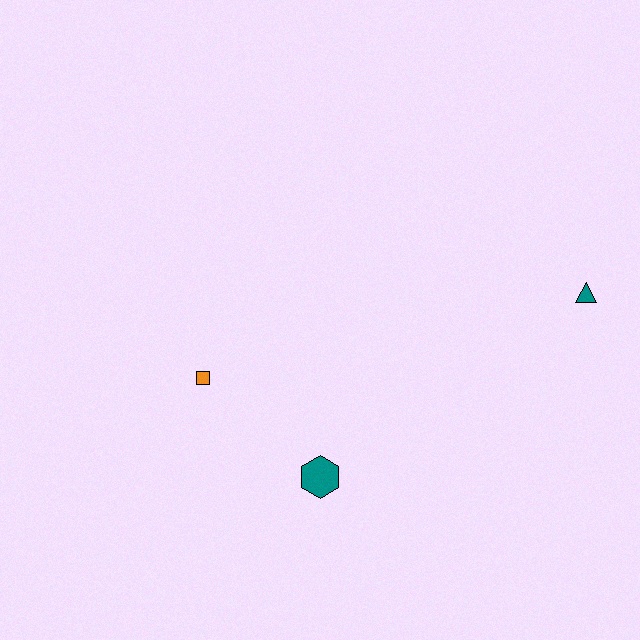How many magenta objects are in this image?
There are no magenta objects.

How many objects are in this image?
There are 3 objects.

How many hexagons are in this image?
There is 1 hexagon.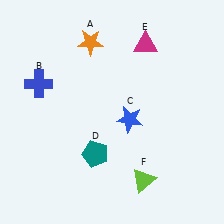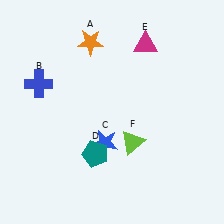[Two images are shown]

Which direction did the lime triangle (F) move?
The lime triangle (F) moved up.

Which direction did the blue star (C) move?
The blue star (C) moved left.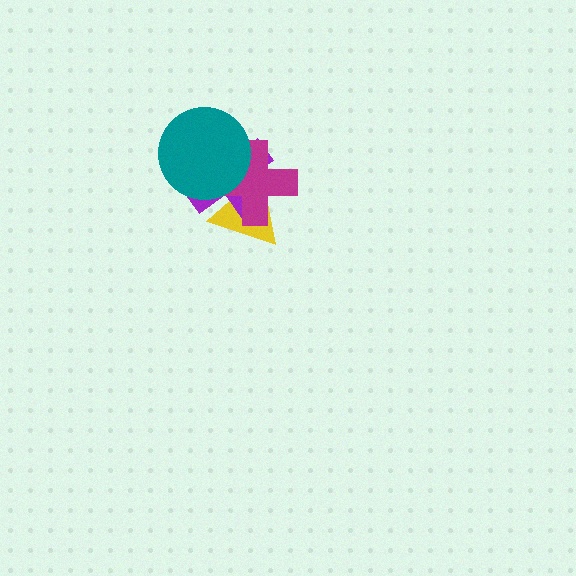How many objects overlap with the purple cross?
3 objects overlap with the purple cross.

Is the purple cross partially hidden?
Yes, it is partially covered by another shape.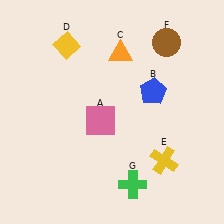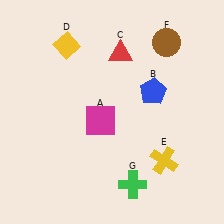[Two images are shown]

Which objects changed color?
A changed from pink to magenta. C changed from orange to red.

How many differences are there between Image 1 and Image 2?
There are 2 differences between the two images.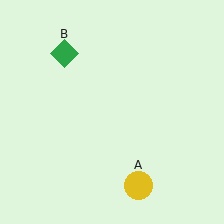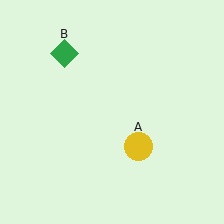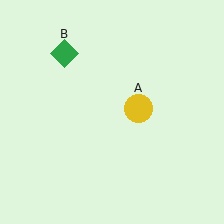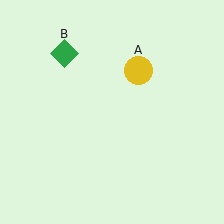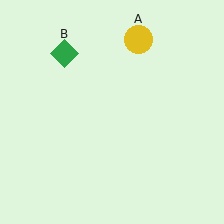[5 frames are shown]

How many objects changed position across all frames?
1 object changed position: yellow circle (object A).